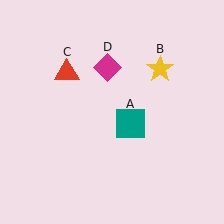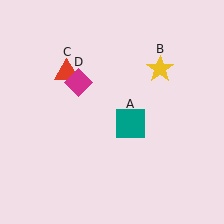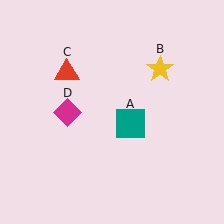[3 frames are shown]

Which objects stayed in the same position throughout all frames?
Teal square (object A) and yellow star (object B) and red triangle (object C) remained stationary.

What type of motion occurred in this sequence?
The magenta diamond (object D) rotated counterclockwise around the center of the scene.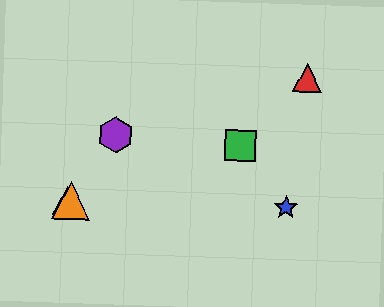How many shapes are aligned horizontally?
3 shapes (the blue star, the yellow triangle, the orange triangle) are aligned horizontally.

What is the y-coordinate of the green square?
The green square is at y≈146.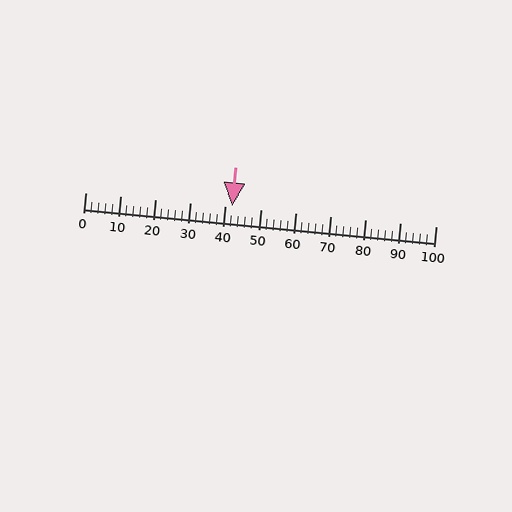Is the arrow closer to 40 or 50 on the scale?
The arrow is closer to 40.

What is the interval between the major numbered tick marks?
The major tick marks are spaced 10 units apart.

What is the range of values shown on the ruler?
The ruler shows values from 0 to 100.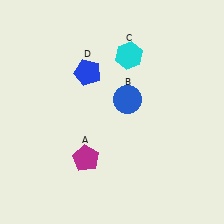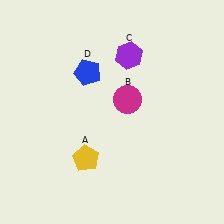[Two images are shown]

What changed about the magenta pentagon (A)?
In Image 1, A is magenta. In Image 2, it changed to yellow.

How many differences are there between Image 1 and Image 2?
There are 3 differences between the two images.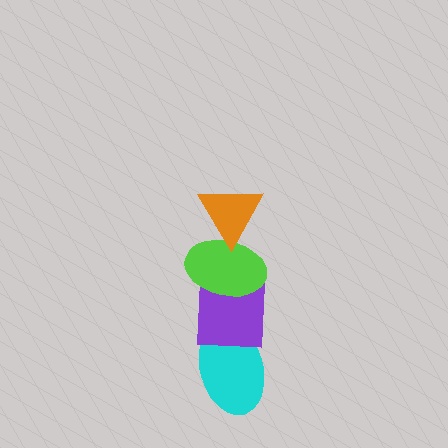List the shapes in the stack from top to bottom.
From top to bottom: the orange triangle, the lime ellipse, the purple square, the cyan ellipse.